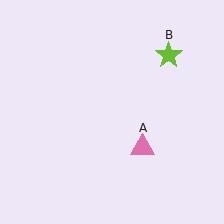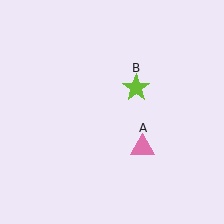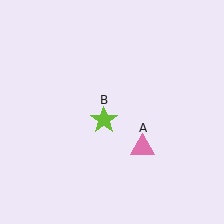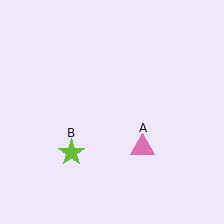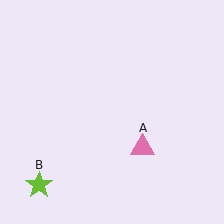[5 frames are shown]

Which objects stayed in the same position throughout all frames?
Pink triangle (object A) remained stationary.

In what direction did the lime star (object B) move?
The lime star (object B) moved down and to the left.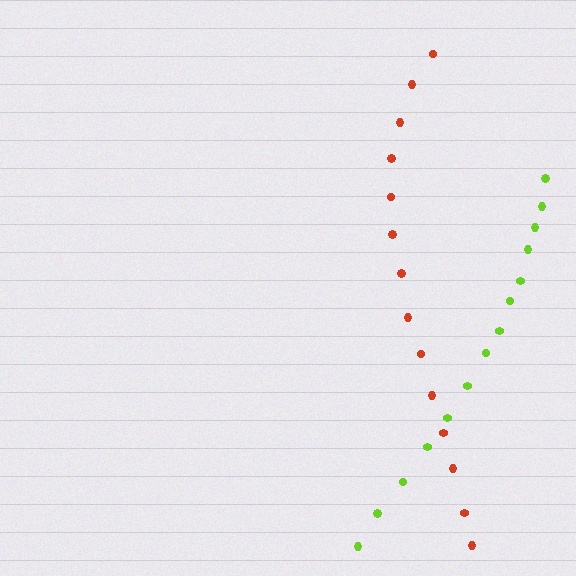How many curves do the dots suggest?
There are 2 distinct paths.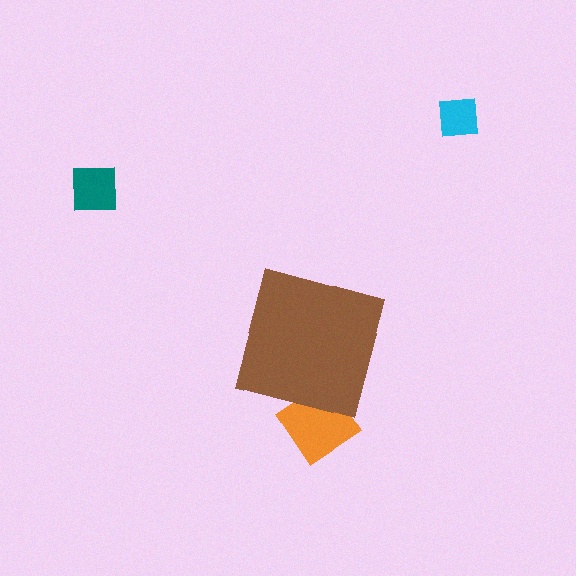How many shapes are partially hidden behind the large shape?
1 shape is partially hidden.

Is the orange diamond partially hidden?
Yes, the orange diamond is partially hidden behind the brown square.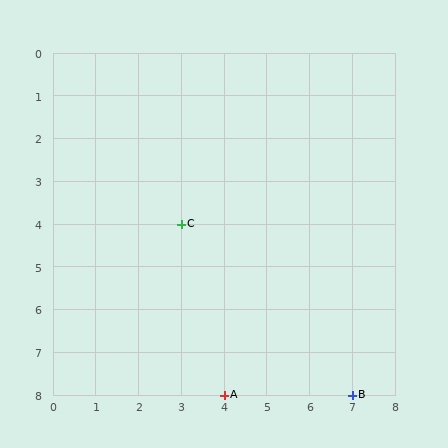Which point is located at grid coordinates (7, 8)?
Point B is at (7, 8).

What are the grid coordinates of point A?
Point A is at grid coordinates (4, 8).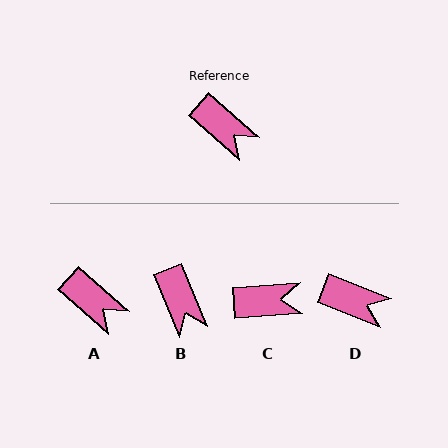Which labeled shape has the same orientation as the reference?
A.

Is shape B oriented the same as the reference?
No, it is off by about 26 degrees.